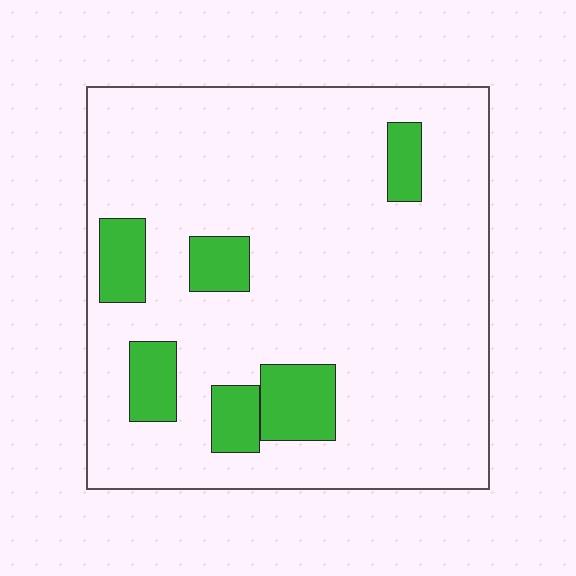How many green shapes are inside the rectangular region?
6.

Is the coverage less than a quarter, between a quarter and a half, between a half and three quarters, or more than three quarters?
Less than a quarter.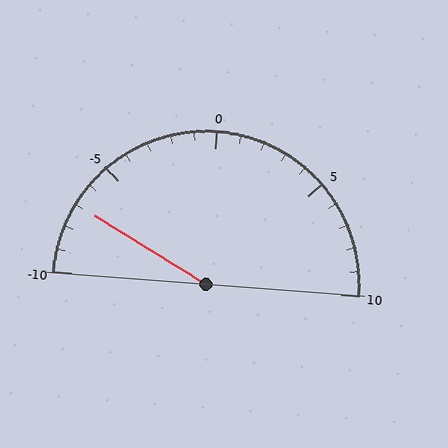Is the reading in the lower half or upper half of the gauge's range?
The reading is in the lower half of the range (-10 to 10).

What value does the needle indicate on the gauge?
The needle indicates approximately -7.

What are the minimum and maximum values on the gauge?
The gauge ranges from -10 to 10.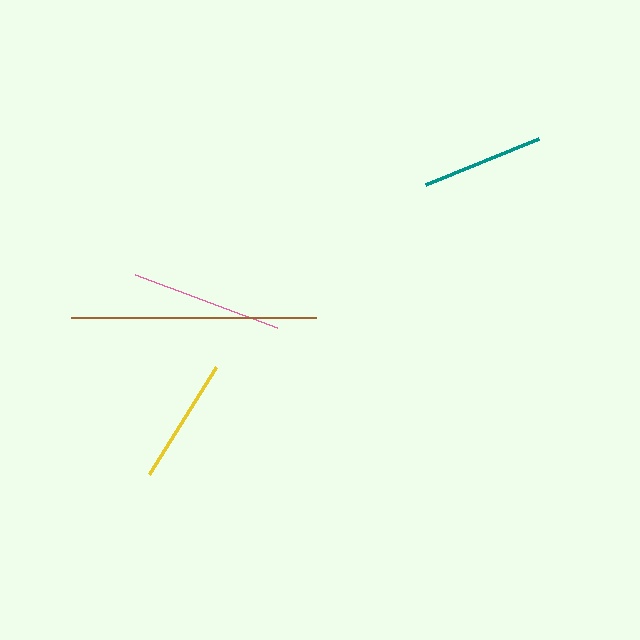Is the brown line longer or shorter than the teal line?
The brown line is longer than the teal line.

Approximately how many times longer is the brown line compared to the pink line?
The brown line is approximately 1.6 times the length of the pink line.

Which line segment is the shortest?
The teal line is the shortest at approximately 122 pixels.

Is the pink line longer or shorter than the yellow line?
The pink line is longer than the yellow line.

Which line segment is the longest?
The brown line is the longest at approximately 244 pixels.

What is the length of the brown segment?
The brown segment is approximately 244 pixels long.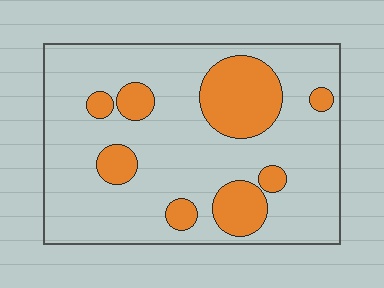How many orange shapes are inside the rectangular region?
8.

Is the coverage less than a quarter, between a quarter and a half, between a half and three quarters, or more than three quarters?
Less than a quarter.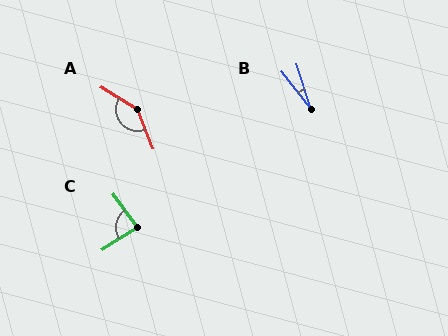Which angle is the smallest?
B, at approximately 21 degrees.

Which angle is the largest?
A, at approximately 143 degrees.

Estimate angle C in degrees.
Approximately 86 degrees.